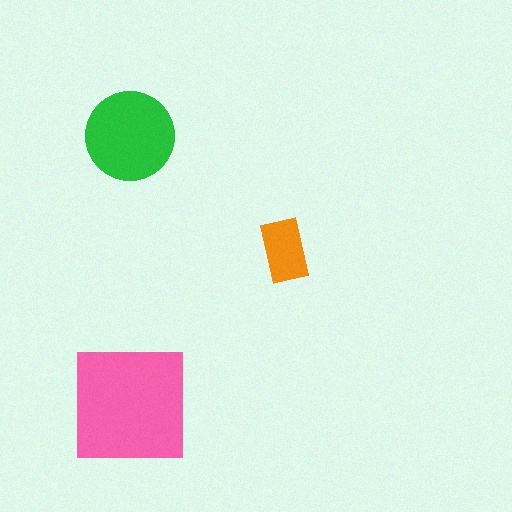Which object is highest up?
The green circle is topmost.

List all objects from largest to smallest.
The pink square, the green circle, the orange rectangle.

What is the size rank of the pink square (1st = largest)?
1st.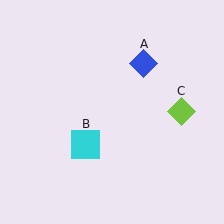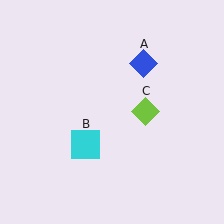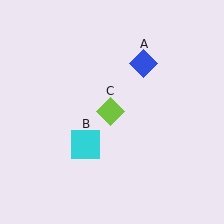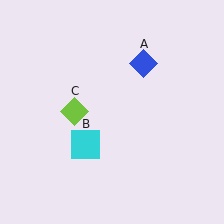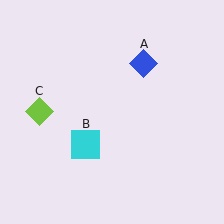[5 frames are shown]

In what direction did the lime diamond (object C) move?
The lime diamond (object C) moved left.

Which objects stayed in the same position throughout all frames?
Blue diamond (object A) and cyan square (object B) remained stationary.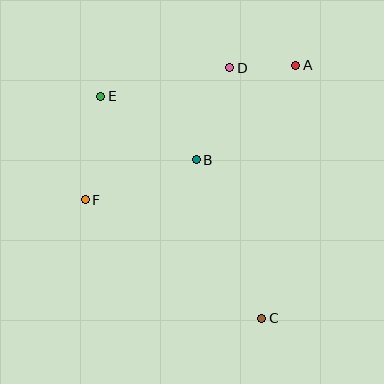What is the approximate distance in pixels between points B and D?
The distance between B and D is approximately 98 pixels.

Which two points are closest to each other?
Points A and D are closest to each other.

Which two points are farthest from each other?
Points C and E are farthest from each other.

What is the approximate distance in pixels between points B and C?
The distance between B and C is approximately 172 pixels.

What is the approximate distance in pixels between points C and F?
The distance between C and F is approximately 213 pixels.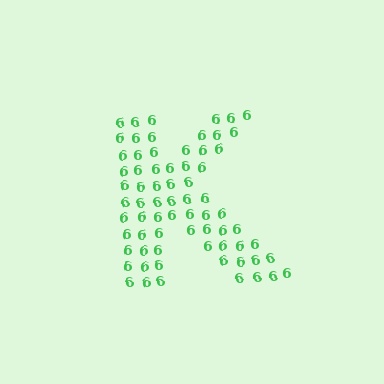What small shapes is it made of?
It is made of small digit 6's.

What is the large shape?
The large shape is the letter K.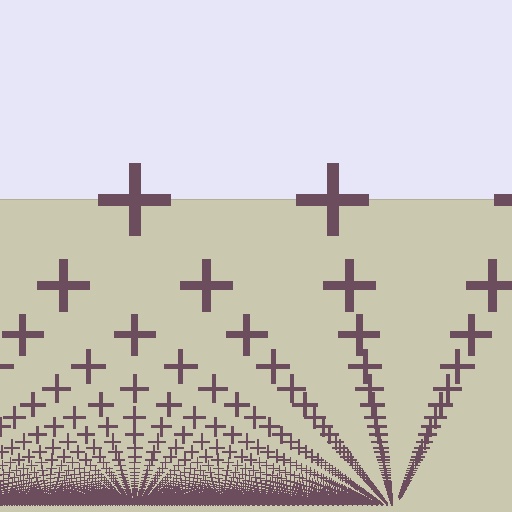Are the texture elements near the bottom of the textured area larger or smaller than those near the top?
Smaller. The gradient is inverted — elements near the bottom are smaller and denser.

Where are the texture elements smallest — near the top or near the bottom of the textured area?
Near the bottom.